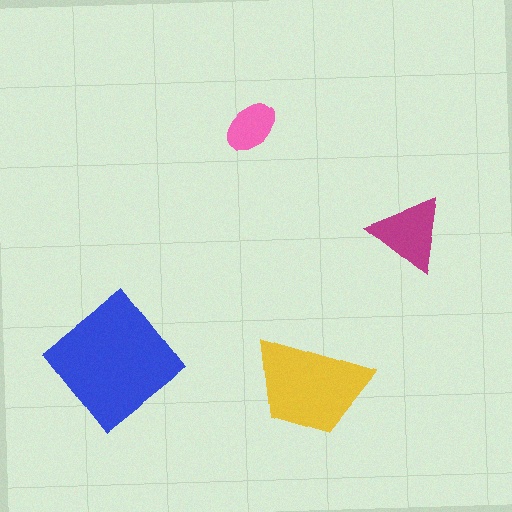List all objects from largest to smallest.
The blue diamond, the yellow trapezoid, the magenta triangle, the pink ellipse.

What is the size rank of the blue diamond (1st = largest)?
1st.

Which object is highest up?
The pink ellipse is topmost.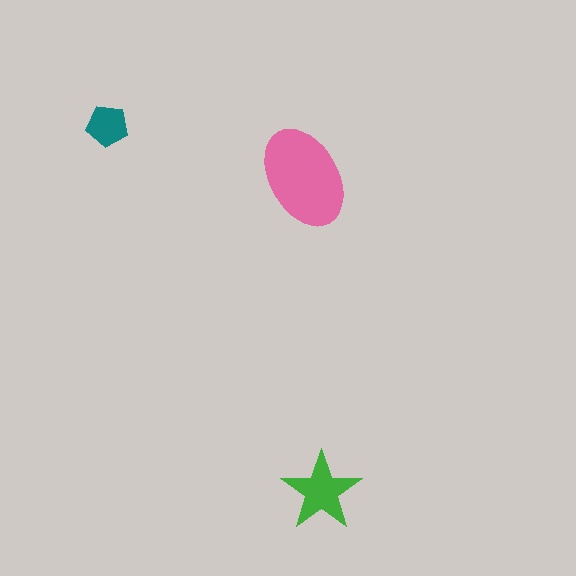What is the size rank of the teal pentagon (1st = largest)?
3rd.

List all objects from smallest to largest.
The teal pentagon, the green star, the pink ellipse.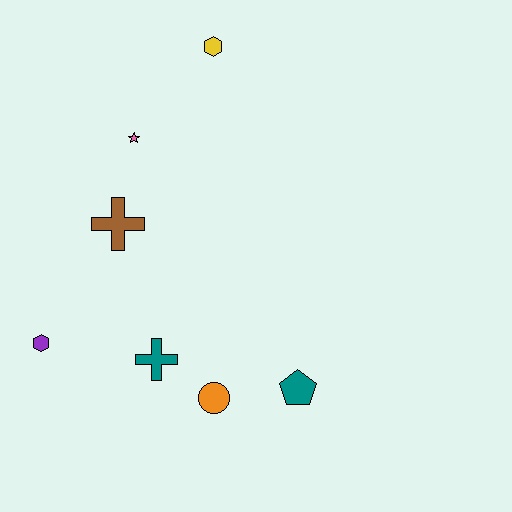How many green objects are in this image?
There are no green objects.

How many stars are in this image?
There is 1 star.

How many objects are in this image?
There are 7 objects.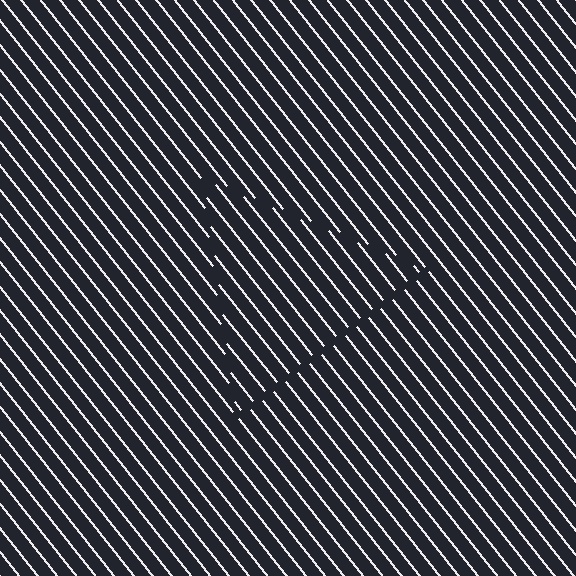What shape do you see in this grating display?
An illusory triangle. The interior of the shape contains the same grating, shifted by half a period — the contour is defined by the phase discontinuity where line-ends from the inner and outer gratings abut.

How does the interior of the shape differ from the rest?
The interior of the shape contains the same grating, shifted by half a period — the contour is defined by the phase discontinuity where line-ends from the inner and outer gratings abut.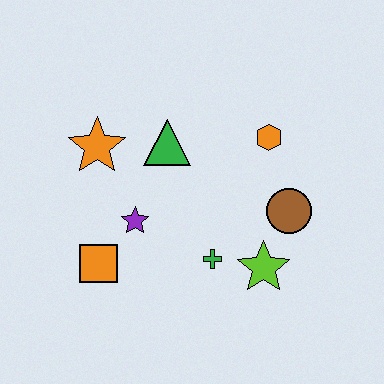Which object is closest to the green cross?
The lime star is closest to the green cross.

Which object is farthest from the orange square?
The orange hexagon is farthest from the orange square.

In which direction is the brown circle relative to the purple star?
The brown circle is to the right of the purple star.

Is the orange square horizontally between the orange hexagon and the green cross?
No